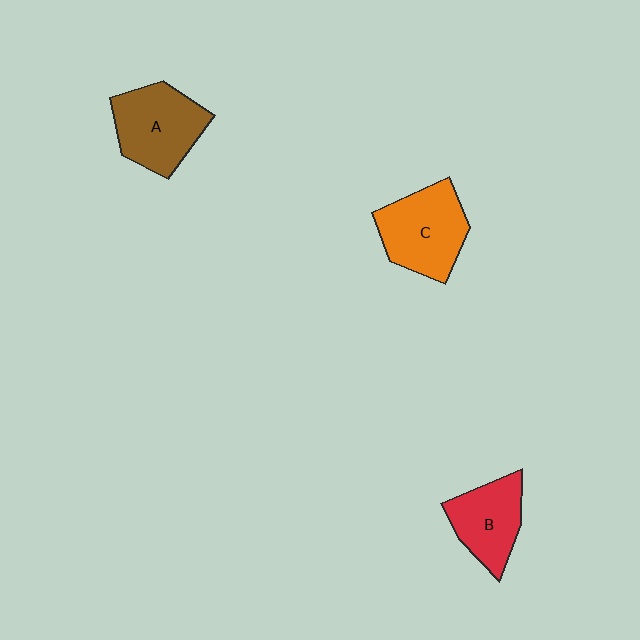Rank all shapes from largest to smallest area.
From largest to smallest: C (orange), A (brown), B (red).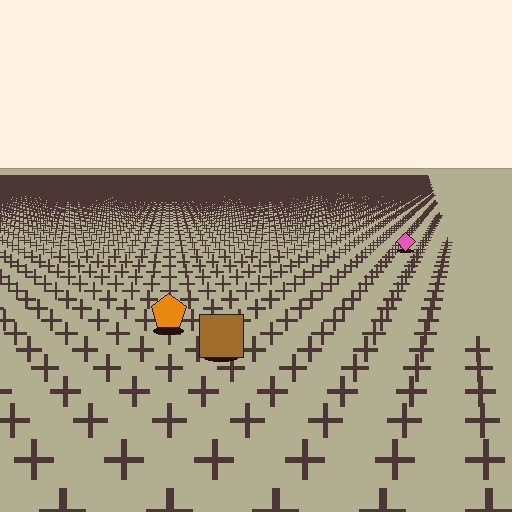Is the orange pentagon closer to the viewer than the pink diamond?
Yes. The orange pentagon is closer — you can tell from the texture gradient: the ground texture is coarser near it.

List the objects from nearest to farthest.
From nearest to farthest: the brown square, the orange pentagon, the pink diamond.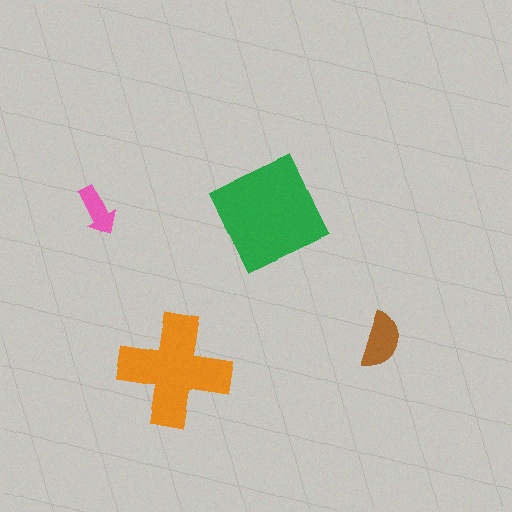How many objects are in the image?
There are 4 objects in the image.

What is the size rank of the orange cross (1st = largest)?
2nd.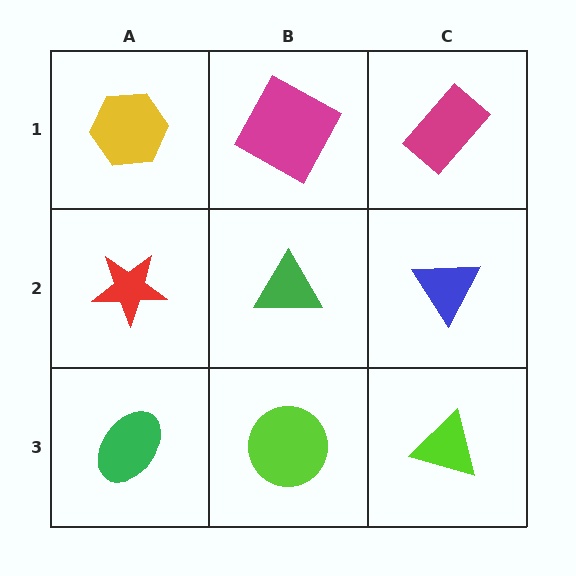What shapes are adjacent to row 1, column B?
A green triangle (row 2, column B), a yellow hexagon (row 1, column A), a magenta rectangle (row 1, column C).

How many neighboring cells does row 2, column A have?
3.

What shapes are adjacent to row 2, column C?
A magenta rectangle (row 1, column C), a lime triangle (row 3, column C), a green triangle (row 2, column B).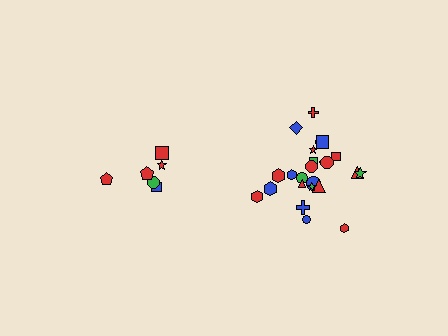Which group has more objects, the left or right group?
The right group.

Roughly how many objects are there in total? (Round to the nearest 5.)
Roughly 30 objects in total.